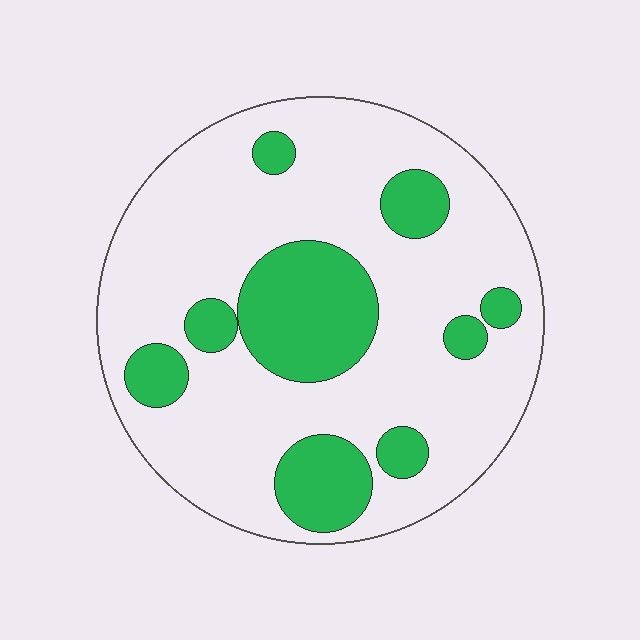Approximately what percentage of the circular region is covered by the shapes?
Approximately 25%.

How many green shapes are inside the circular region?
9.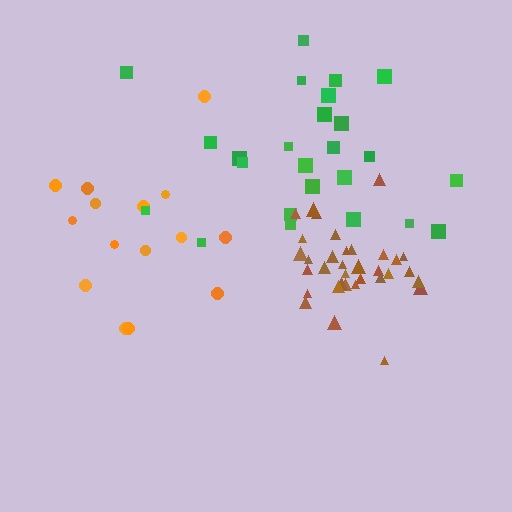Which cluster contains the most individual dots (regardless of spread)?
Brown (35).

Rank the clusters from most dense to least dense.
brown, green, orange.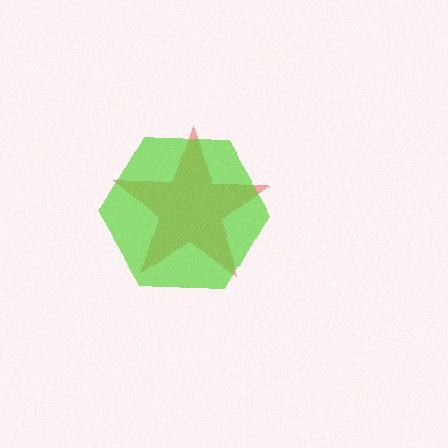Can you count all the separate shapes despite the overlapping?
Yes, there are 2 separate shapes.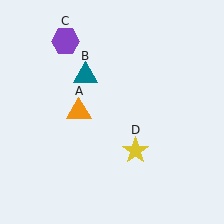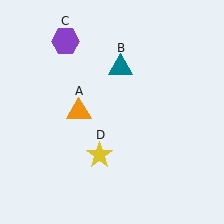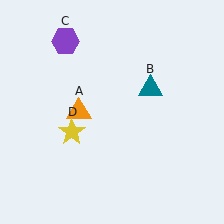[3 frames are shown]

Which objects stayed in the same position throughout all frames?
Orange triangle (object A) and purple hexagon (object C) remained stationary.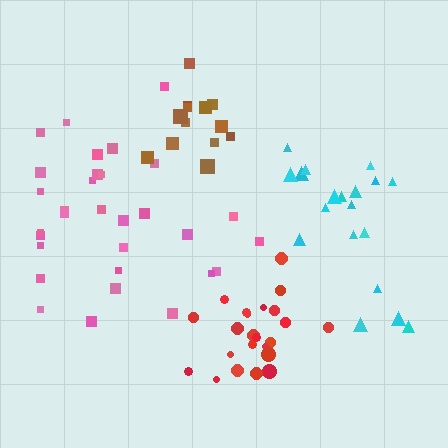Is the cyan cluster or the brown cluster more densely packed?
Brown.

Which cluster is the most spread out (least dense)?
Cyan.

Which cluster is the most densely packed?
Red.